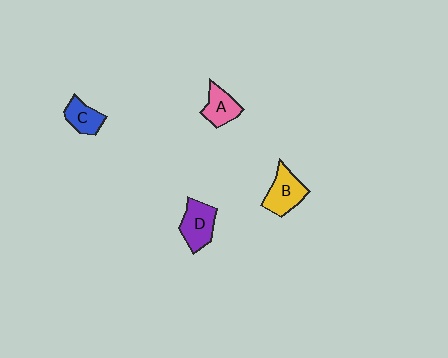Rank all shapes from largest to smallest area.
From largest to smallest: B (yellow), D (purple), A (pink), C (blue).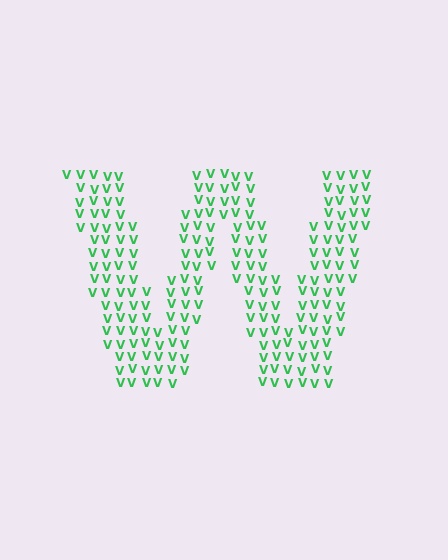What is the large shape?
The large shape is the letter W.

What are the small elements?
The small elements are letter V's.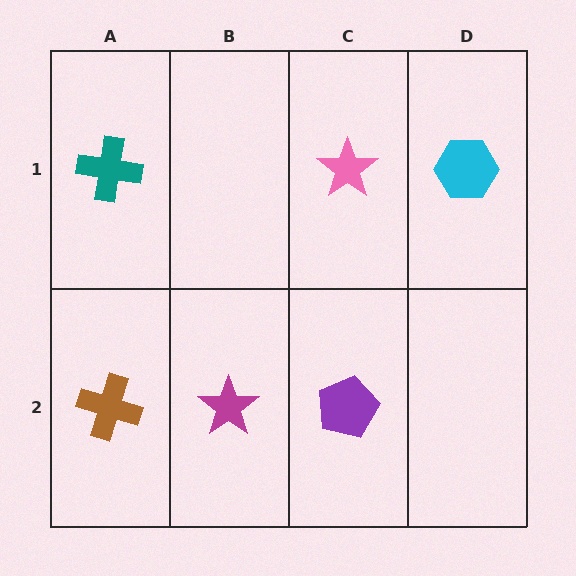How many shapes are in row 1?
3 shapes.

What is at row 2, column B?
A magenta star.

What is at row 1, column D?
A cyan hexagon.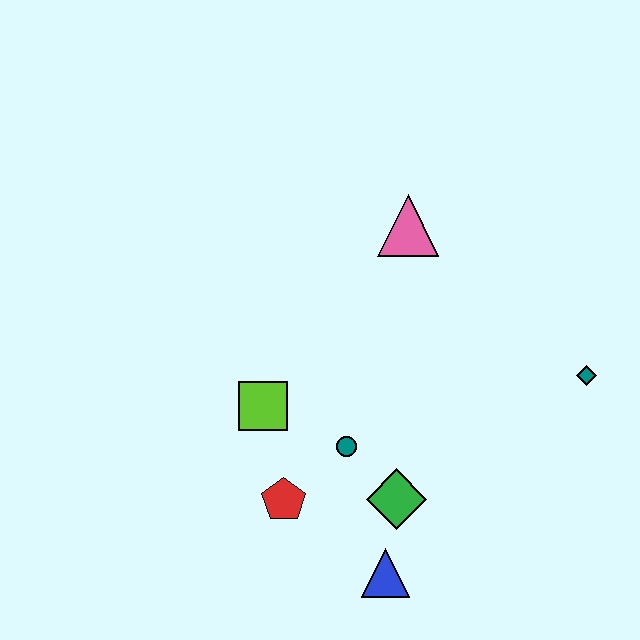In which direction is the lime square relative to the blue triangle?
The lime square is above the blue triangle.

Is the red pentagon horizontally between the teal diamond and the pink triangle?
No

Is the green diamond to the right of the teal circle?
Yes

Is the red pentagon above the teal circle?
No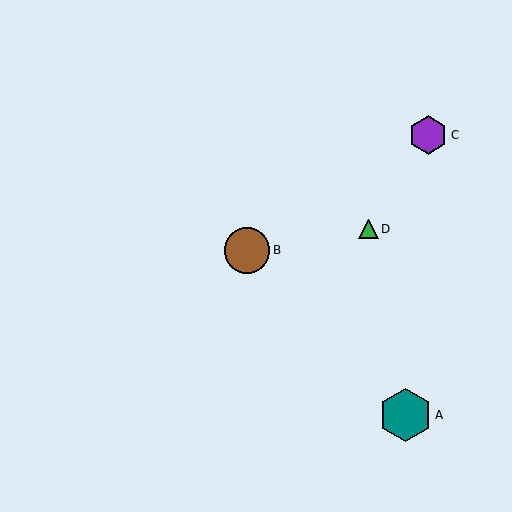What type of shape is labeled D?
Shape D is a green triangle.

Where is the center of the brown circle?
The center of the brown circle is at (247, 250).